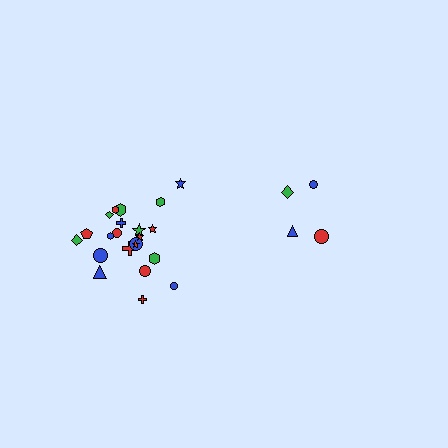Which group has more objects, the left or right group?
The left group.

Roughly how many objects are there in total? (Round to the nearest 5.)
Roughly 25 objects in total.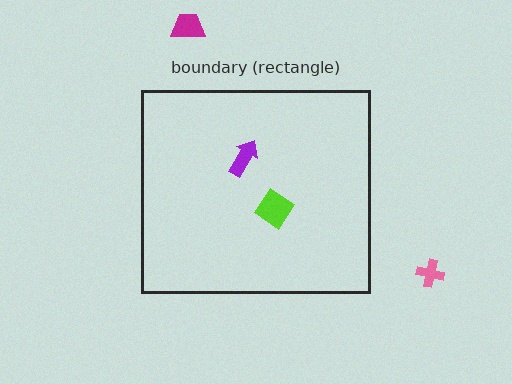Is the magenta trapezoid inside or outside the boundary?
Outside.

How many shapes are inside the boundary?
2 inside, 2 outside.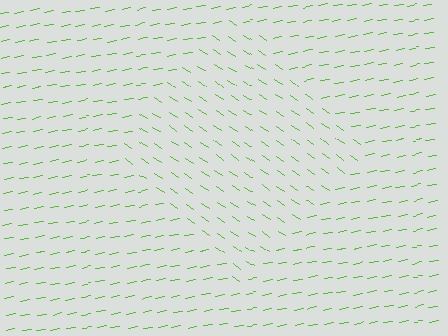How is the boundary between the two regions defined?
The boundary is defined purely by a change in line orientation (approximately 45 degrees difference). All lines are the same color and thickness.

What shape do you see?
I see a diamond.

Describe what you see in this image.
The image is filled with small lime line segments. A diamond region in the image has lines oriented differently from the surrounding lines, creating a visible texture boundary.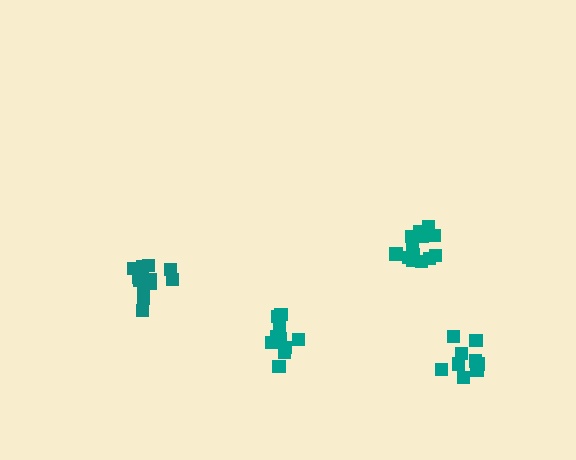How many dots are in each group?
Group 1: 13 dots, Group 2: 12 dots, Group 3: 9 dots, Group 4: 14 dots (48 total).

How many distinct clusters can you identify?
There are 4 distinct clusters.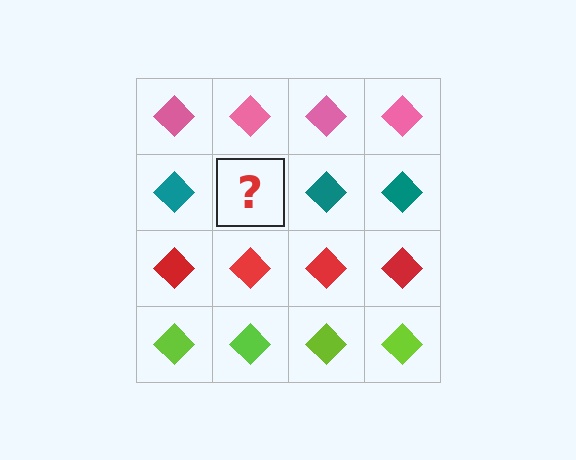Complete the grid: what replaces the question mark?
The question mark should be replaced with a teal diamond.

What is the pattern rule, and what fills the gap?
The rule is that each row has a consistent color. The gap should be filled with a teal diamond.